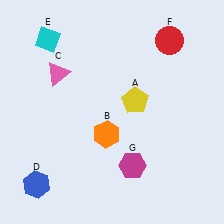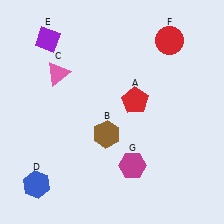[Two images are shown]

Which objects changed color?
A changed from yellow to red. B changed from orange to brown. E changed from cyan to purple.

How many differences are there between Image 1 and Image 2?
There are 3 differences between the two images.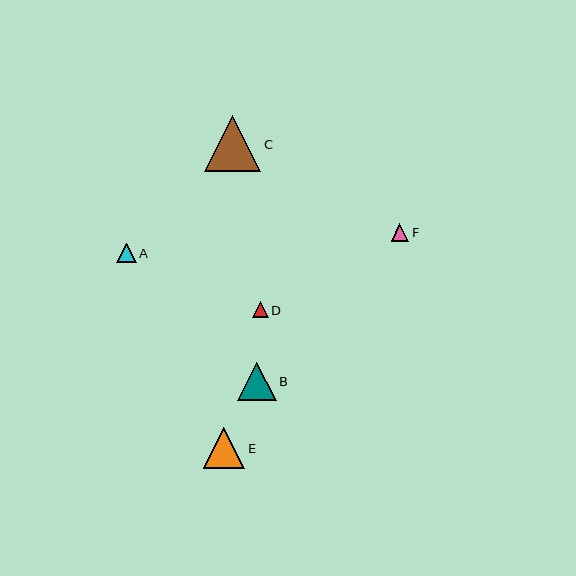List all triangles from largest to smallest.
From largest to smallest: C, E, B, A, F, D.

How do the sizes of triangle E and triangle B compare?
Triangle E and triangle B are approximately the same size.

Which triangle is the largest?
Triangle C is the largest with a size of approximately 56 pixels.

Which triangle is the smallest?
Triangle D is the smallest with a size of approximately 16 pixels.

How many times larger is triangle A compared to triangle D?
Triangle A is approximately 1.2 times the size of triangle D.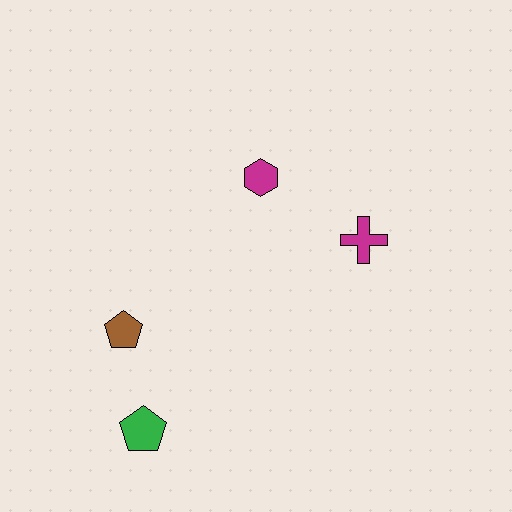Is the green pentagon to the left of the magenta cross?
Yes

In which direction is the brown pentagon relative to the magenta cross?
The brown pentagon is to the left of the magenta cross.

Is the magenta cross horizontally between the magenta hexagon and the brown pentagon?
No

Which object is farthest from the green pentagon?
The magenta cross is farthest from the green pentagon.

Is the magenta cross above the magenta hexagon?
No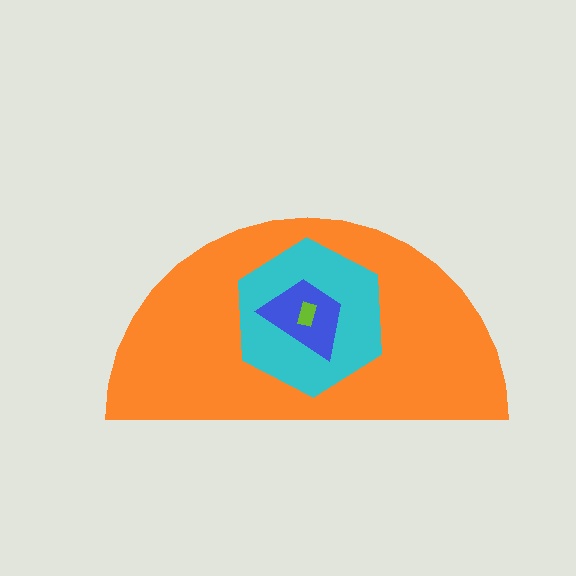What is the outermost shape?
The orange semicircle.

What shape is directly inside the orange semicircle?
The cyan hexagon.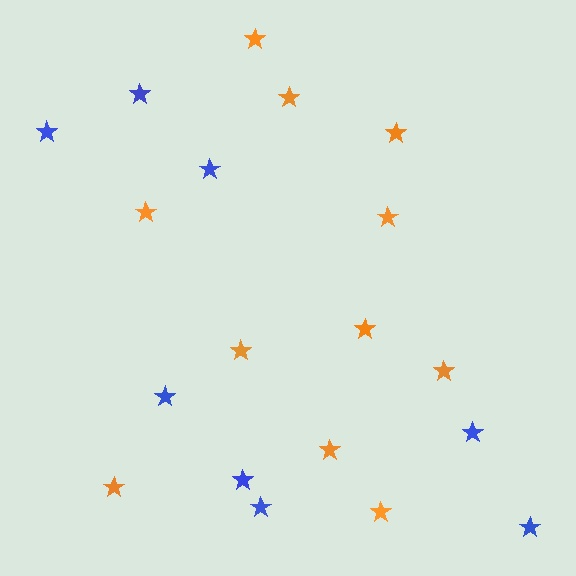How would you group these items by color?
There are 2 groups: one group of blue stars (8) and one group of orange stars (11).